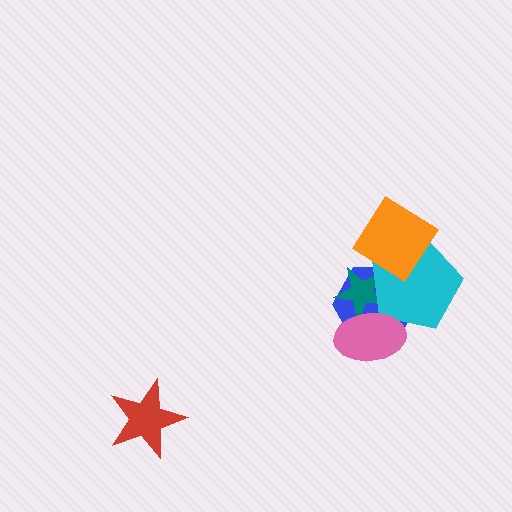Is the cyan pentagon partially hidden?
Yes, it is partially covered by another shape.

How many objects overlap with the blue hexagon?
4 objects overlap with the blue hexagon.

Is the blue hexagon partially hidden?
Yes, it is partially covered by another shape.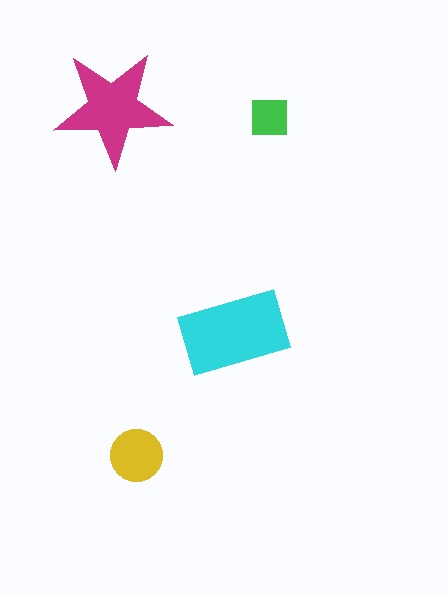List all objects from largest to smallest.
The cyan rectangle, the magenta star, the yellow circle, the green square.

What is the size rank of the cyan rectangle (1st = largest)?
1st.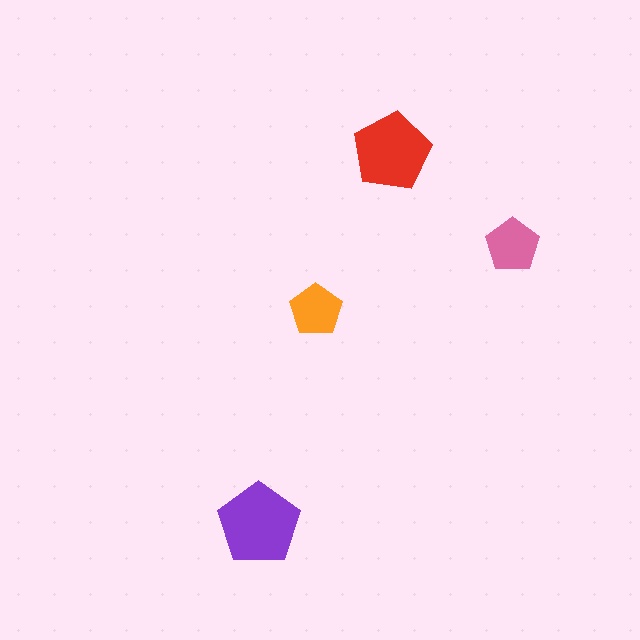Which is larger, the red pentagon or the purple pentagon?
The purple one.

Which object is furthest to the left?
The purple pentagon is leftmost.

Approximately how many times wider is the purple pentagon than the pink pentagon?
About 1.5 times wider.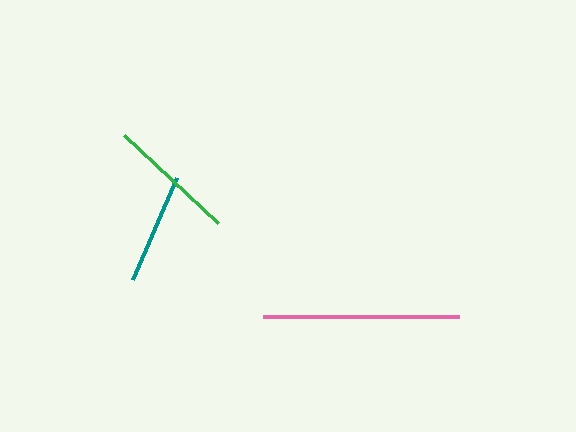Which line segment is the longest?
The pink line is the longest at approximately 196 pixels.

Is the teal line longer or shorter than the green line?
The green line is longer than the teal line.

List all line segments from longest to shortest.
From longest to shortest: pink, green, teal.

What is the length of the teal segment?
The teal segment is approximately 111 pixels long.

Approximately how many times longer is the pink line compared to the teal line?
The pink line is approximately 1.8 times the length of the teal line.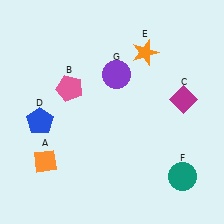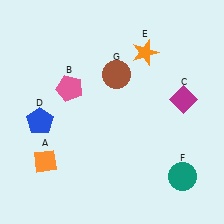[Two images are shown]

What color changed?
The circle (G) changed from purple in Image 1 to brown in Image 2.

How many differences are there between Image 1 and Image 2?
There is 1 difference between the two images.